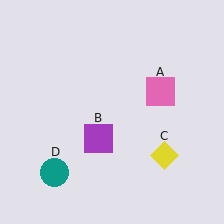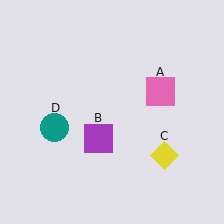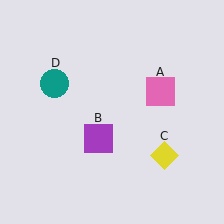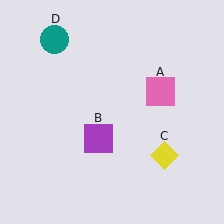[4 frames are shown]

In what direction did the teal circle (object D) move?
The teal circle (object D) moved up.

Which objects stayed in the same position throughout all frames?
Pink square (object A) and purple square (object B) and yellow diamond (object C) remained stationary.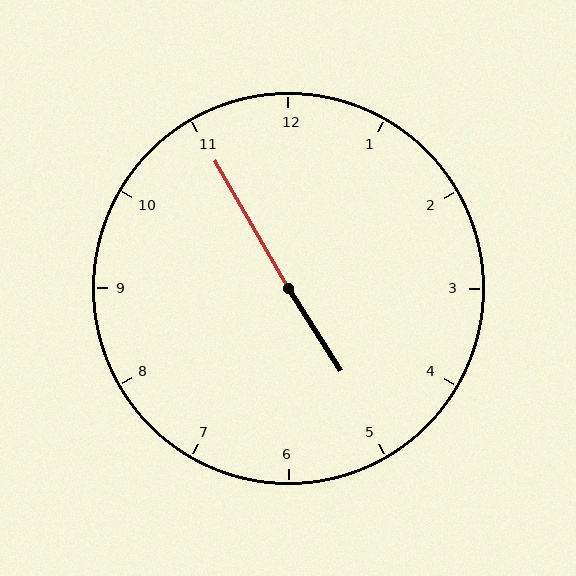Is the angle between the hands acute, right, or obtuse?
It is obtuse.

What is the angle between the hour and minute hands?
Approximately 178 degrees.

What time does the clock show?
4:55.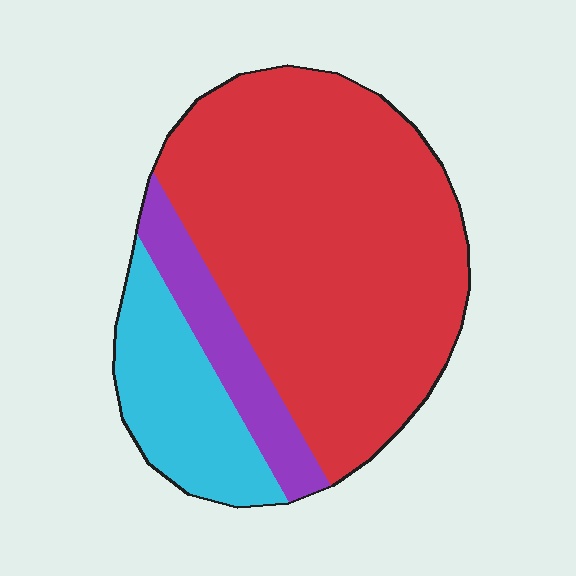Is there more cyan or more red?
Red.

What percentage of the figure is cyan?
Cyan takes up about one fifth (1/5) of the figure.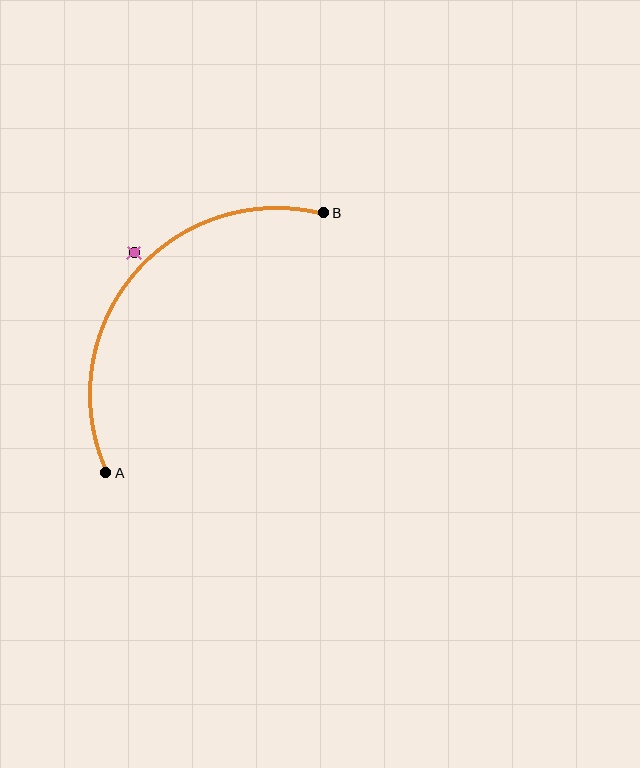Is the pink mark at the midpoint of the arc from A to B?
No — the pink mark does not lie on the arc at all. It sits slightly outside the curve.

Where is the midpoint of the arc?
The arc midpoint is the point on the curve farthest from the straight line joining A and B. It sits above and to the left of that line.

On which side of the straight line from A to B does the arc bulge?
The arc bulges above and to the left of the straight line connecting A and B.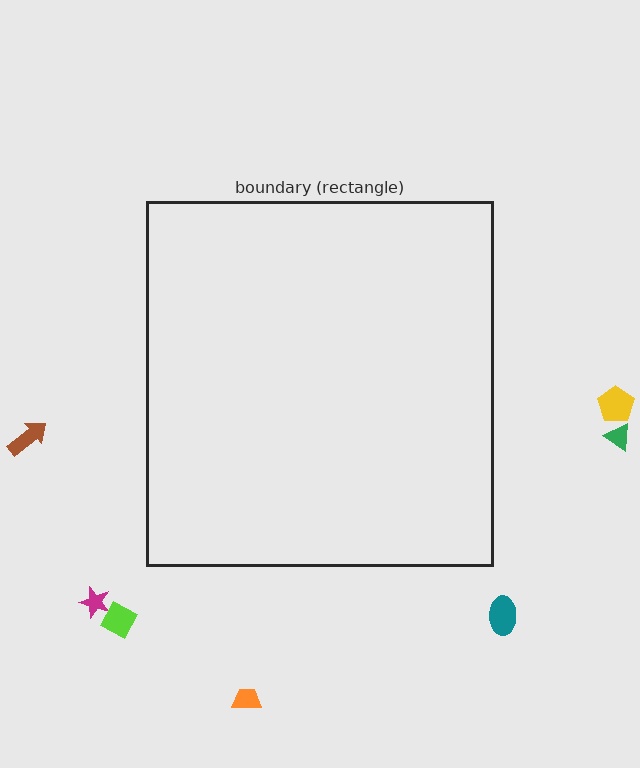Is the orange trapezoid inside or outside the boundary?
Outside.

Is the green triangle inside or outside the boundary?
Outside.